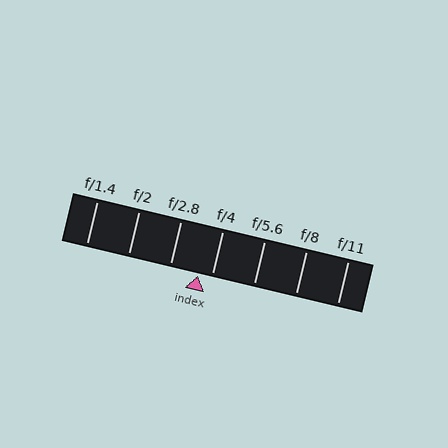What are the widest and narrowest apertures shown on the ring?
The widest aperture shown is f/1.4 and the narrowest is f/11.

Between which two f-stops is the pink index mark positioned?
The index mark is between f/2.8 and f/4.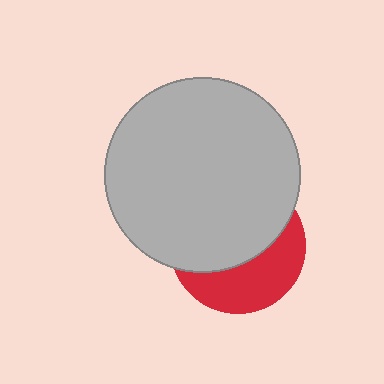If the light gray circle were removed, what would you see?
You would see the complete red circle.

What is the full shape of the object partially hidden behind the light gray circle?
The partially hidden object is a red circle.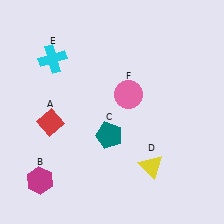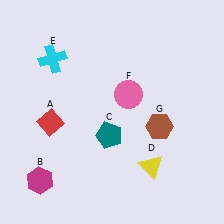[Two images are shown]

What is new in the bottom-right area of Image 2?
A brown hexagon (G) was added in the bottom-right area of Image 2.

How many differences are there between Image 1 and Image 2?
There is 1 difference between the two images.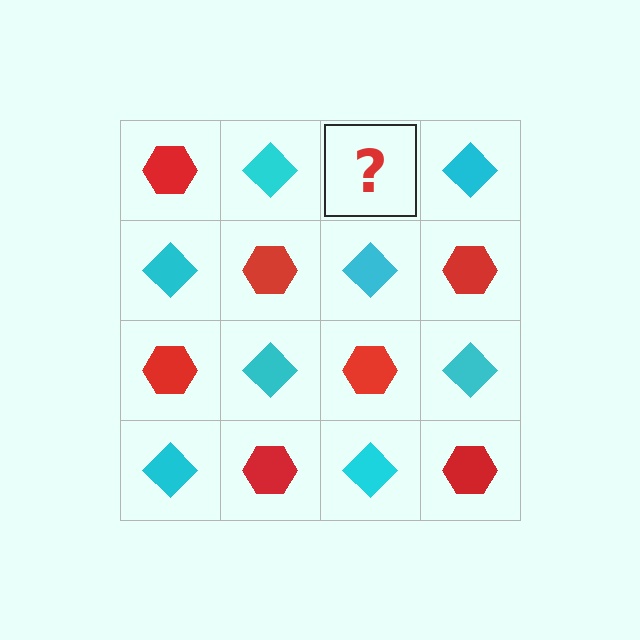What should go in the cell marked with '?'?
The missing cell should contain a red hexagon.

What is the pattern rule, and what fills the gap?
The rule is that it alternates red hexagon and cyan diamond in a checkerboard pattern. The gap should be filled with a red hexagon.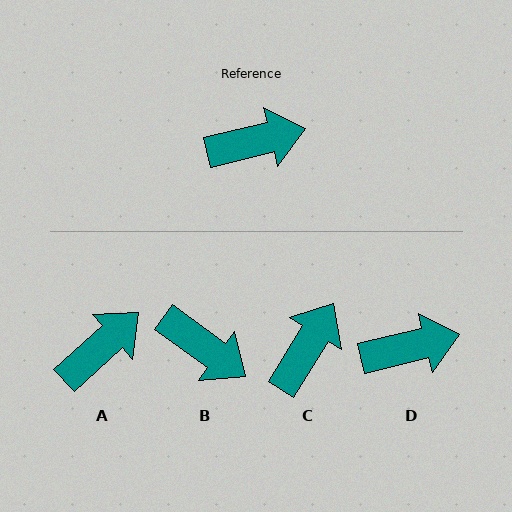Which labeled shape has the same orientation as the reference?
D.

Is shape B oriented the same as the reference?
No, it is off by about 50 degrees.